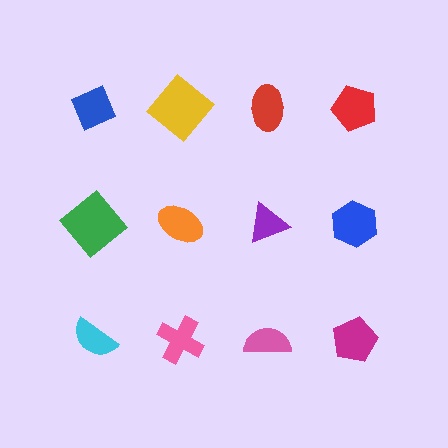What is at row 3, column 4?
A magenta pentagon.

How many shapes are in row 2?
4 shapes.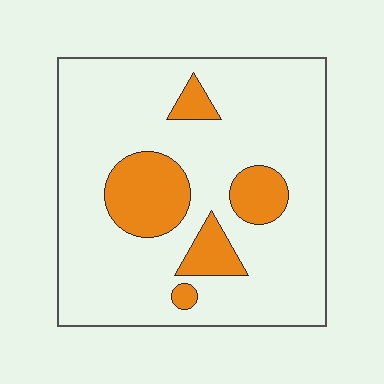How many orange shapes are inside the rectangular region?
5.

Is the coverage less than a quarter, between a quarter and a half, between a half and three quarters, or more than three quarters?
Less than a quarter.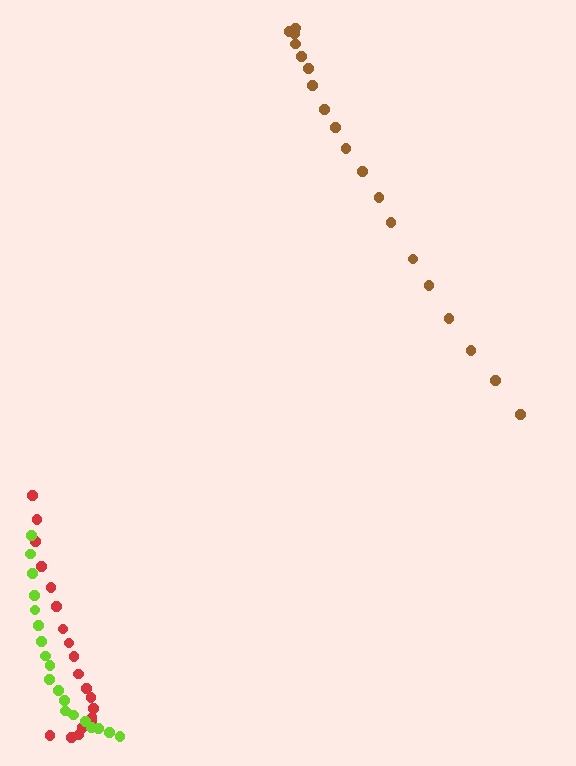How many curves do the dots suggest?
There are 3 distinct paths.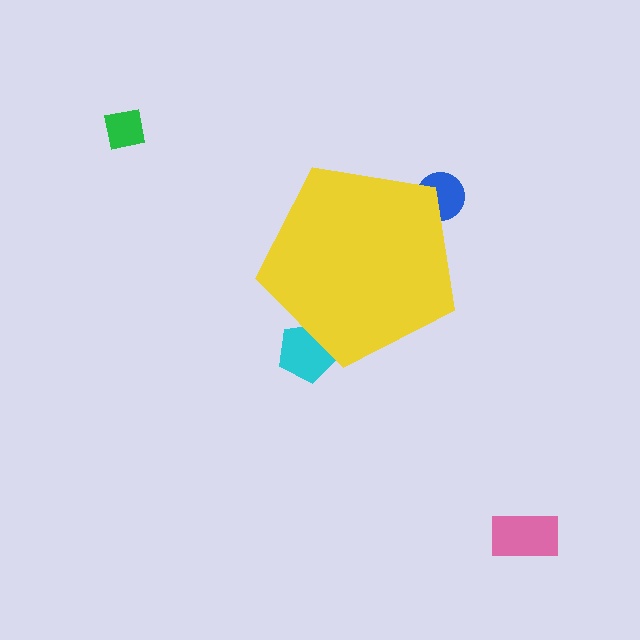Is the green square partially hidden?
No, the green square is fully visible.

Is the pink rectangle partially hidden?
No, the pink rectangle is fully visible.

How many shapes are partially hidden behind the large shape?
2 shapes are partially hidden.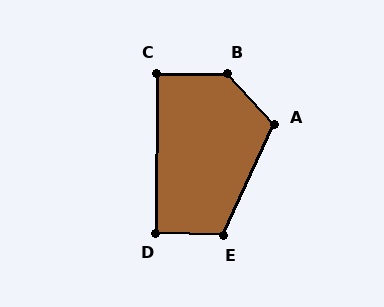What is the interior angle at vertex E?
Approximately 113 degrees (obtuse).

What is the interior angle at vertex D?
Approximately 91 degrees (approximately right).